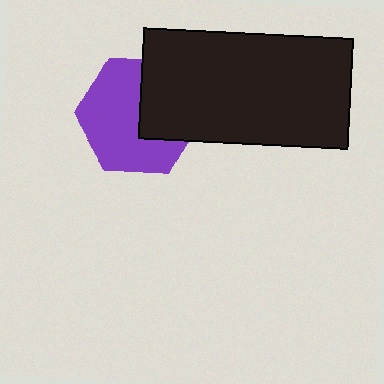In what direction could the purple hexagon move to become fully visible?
The purple hexagon could move toward the lower-left. That would shift it out from behind the black rectangle entirely.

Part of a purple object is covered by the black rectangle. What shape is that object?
It is a hexagon.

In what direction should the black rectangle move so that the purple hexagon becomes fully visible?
The black rectangle should move toward the upper-right. That is the shortest direction to clear the overlap and leave the purple hexagon fully visible.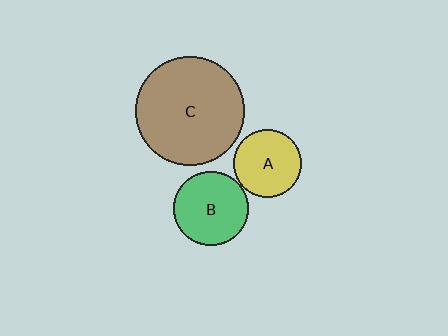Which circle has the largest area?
Circle C (brown).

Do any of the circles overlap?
No, none of the circles overlap.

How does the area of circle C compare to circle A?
Approximately 2.5 times.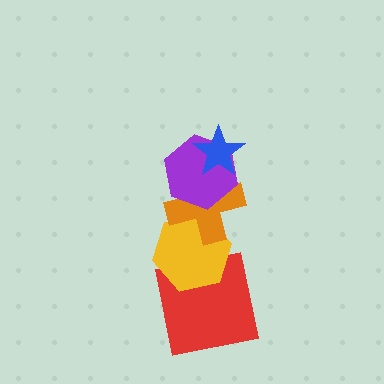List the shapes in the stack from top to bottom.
From top to bottom: the blue star, the purple hexagon, the orange cross, the yellow hexagon, the red square.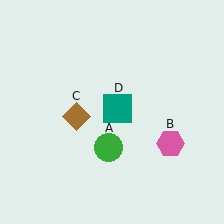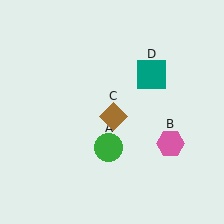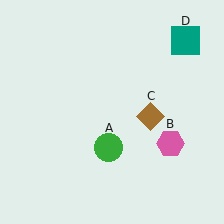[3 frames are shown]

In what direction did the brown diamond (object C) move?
The brown diamond (object C) moved right.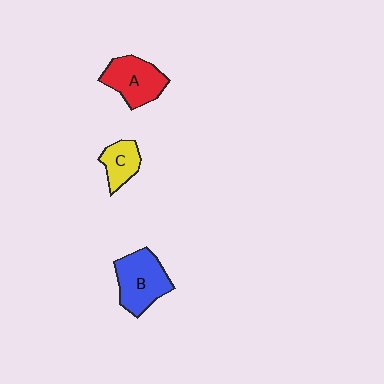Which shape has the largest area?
Shape B (blue).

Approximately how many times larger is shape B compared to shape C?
Approximately 1.8 times.